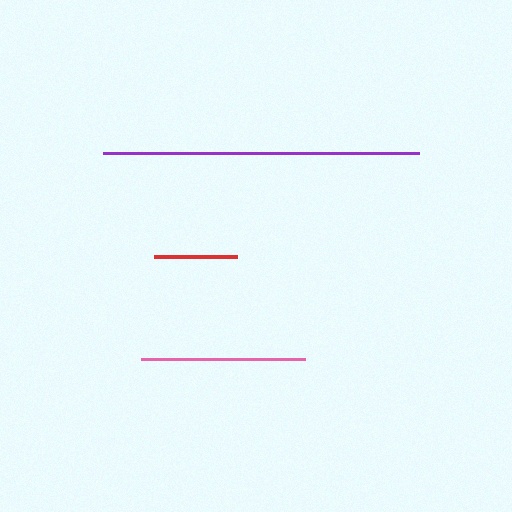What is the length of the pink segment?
The pink segment is approximately 164 pixels long.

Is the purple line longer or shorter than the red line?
The purple line is longer than the red line.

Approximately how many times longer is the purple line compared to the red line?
The purple line is approximately 3.8 times the length of the red line.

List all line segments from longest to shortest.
From longest to shortest: purple, pink, red.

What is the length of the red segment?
The red segment is approximately 83 pixels long.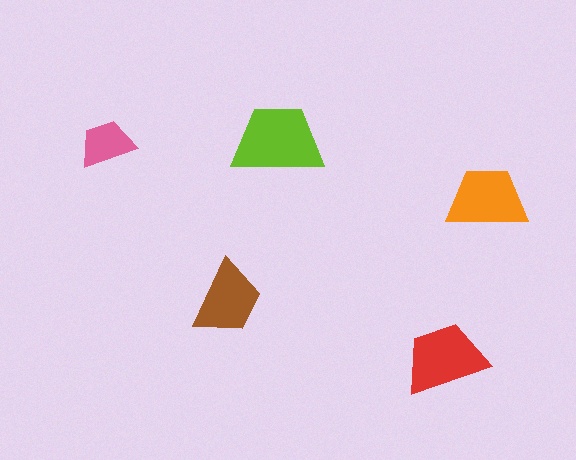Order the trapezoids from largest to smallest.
the lime one, the red one, the orange one, the brown one, the pink one.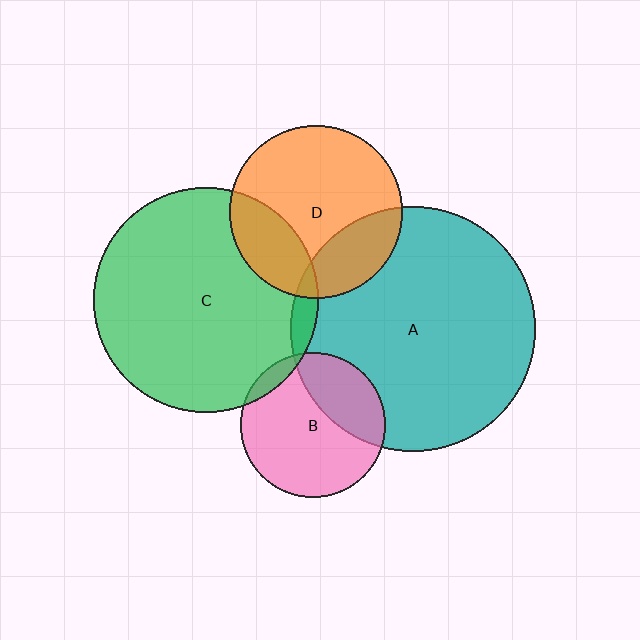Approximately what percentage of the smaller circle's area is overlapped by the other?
Approximately 5%.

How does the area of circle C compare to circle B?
Approximately 2.4 times.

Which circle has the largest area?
Circle A (teal).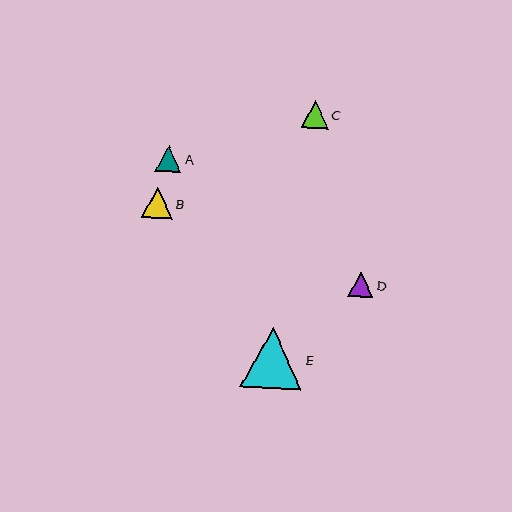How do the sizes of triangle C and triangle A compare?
Triangle C and triangle A are approximately the same size.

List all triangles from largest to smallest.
From largest to smallest: E, B, C, A, D.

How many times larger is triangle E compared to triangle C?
Triangle E is approximately 2.3 times the size of triangle C.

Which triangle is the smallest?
Triangle D is the smallest with a size of approximately 25 pixels.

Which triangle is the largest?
Triangle E is the largest with a size of approximately 61 pixels.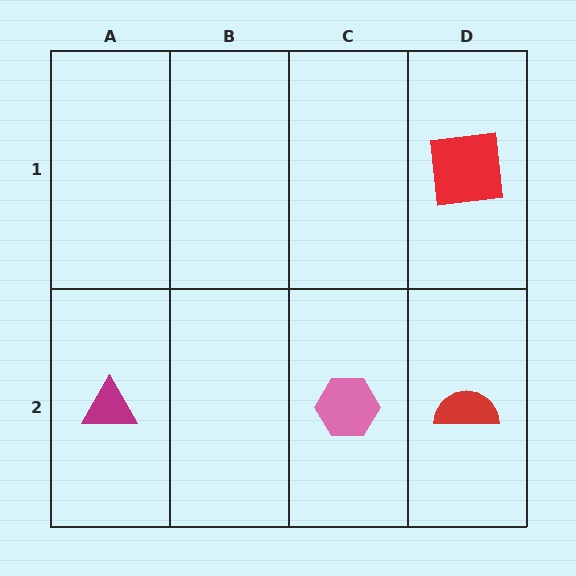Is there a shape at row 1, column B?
No, that cell is empty.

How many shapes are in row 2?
3 shapes.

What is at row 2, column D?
A red semicircle.